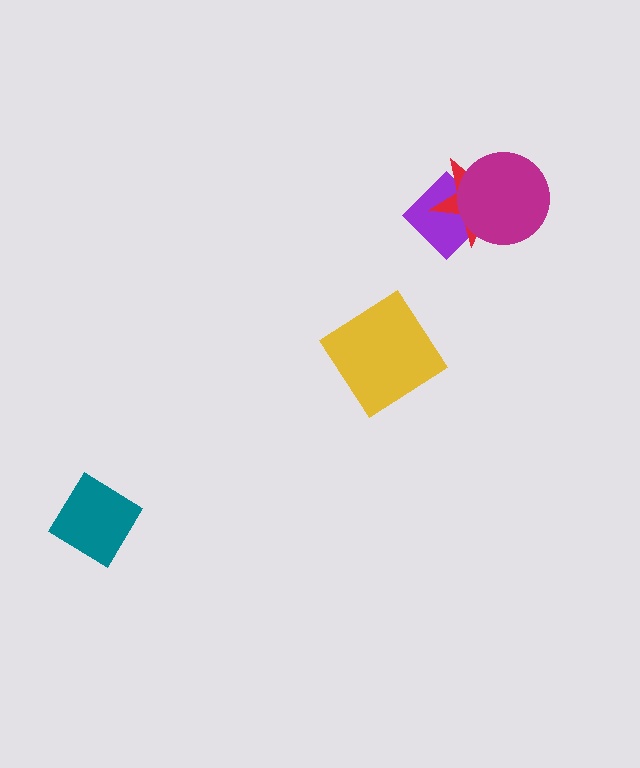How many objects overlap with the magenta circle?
2 objects overlap with the magenta circle.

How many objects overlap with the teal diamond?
0 objects overlap with the teal diamond.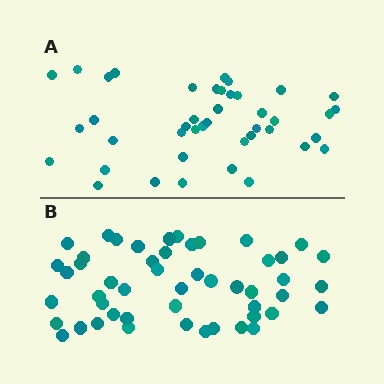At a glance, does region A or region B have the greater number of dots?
Region B (the bottom region) has more dots.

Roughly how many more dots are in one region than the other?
Region B has roughly 8 or so more dots than region A.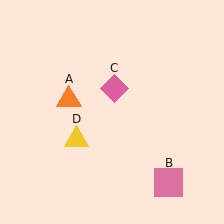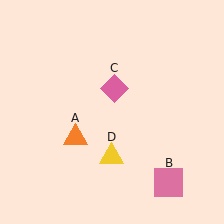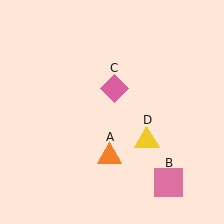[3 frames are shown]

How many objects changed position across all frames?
2 objects changed position: orange triangle (object A), yellow triangle (object D).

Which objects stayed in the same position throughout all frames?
Pink square (object B) and pink diamond (object C) remained stationary.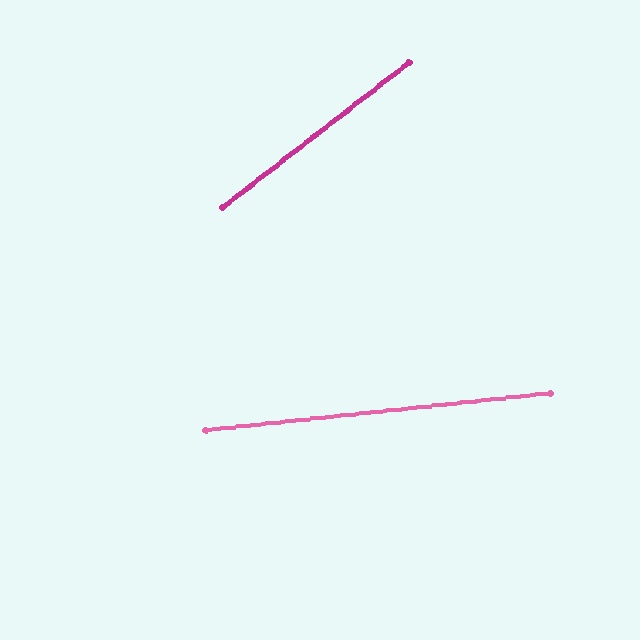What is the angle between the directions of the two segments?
Approximately 32 degrees.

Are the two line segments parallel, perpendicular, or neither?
Neither parallel nor perpendicular — they differ by about 32°.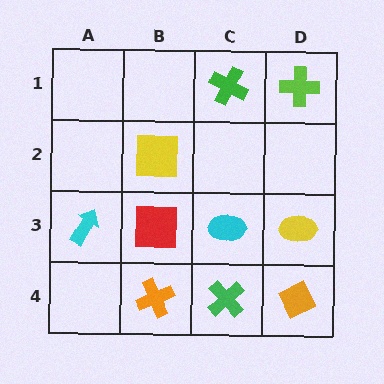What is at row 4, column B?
An orange cross.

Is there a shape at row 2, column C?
No, that cell is empty.